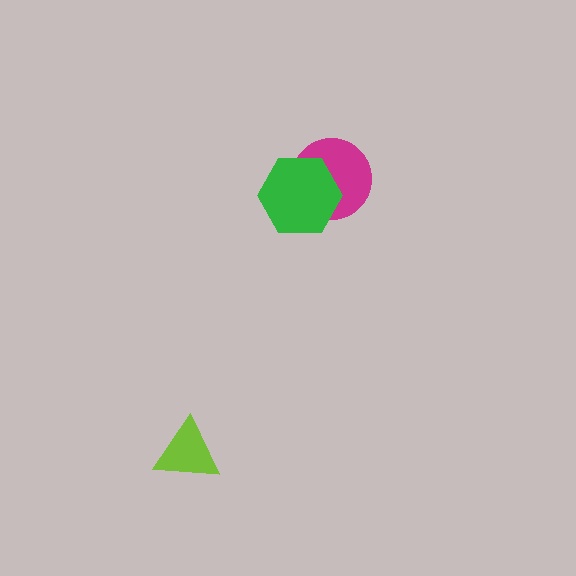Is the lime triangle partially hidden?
No, no other shape covers it.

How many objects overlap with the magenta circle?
1 object overlaps with the magenta circle.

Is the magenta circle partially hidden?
Yes, it is partially covered by another shape.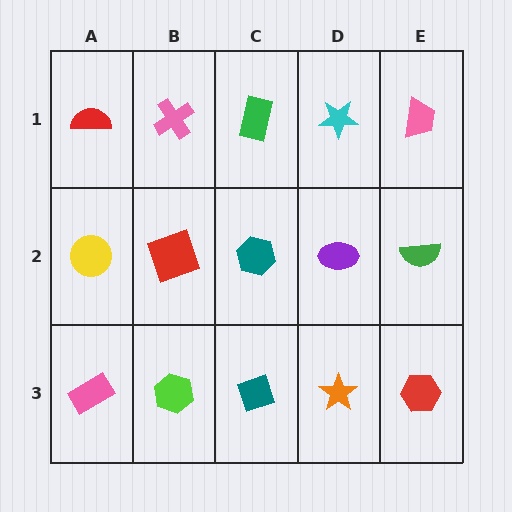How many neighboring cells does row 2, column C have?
4.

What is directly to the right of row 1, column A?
A pink cross.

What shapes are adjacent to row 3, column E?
A green semicircle (row 2, column E), an orange star (row 3, column D).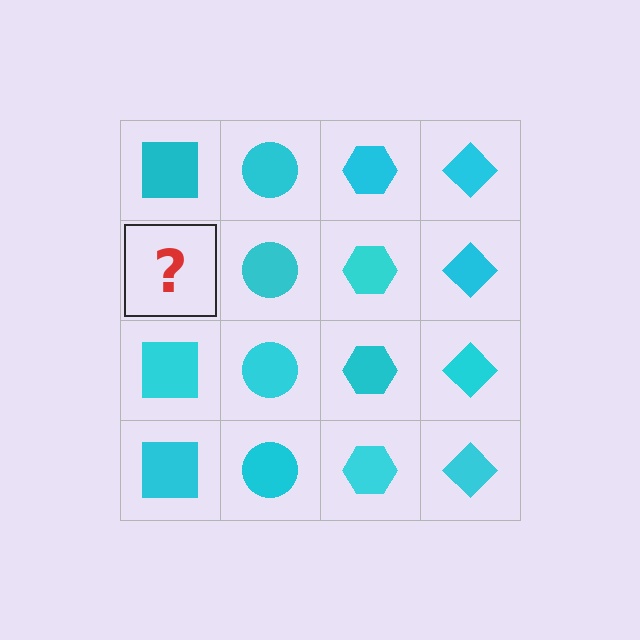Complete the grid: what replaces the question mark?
The question mark should be replaced with a cyan square.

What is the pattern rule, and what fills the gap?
The rule is that each column has a consistent shape. The gap should be filled with a cyan square.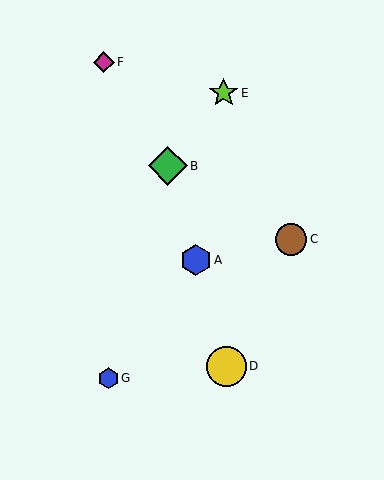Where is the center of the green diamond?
The center of the green diamond is at (168, 166).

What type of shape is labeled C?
Shape C is a brown circle.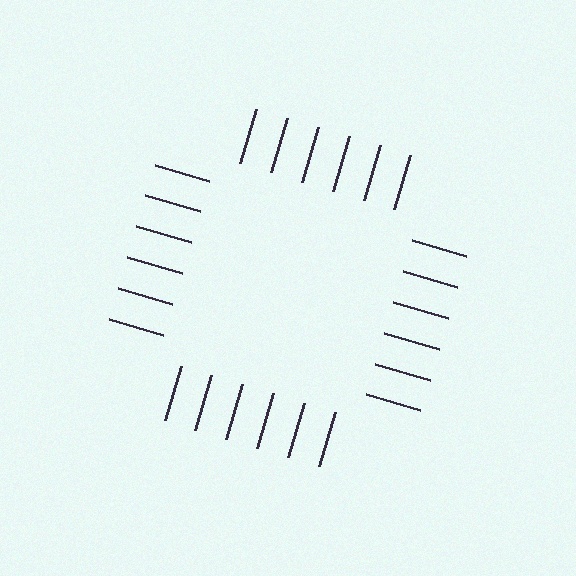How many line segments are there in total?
24 — 6 along each of the 4 edges.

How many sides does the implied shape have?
4 sides — the line-ends trace a square.